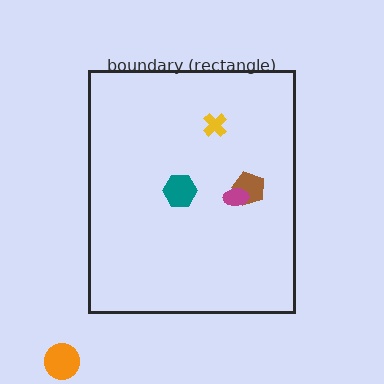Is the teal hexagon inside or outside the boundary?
Inside.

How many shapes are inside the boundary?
4 inside, 1 outside.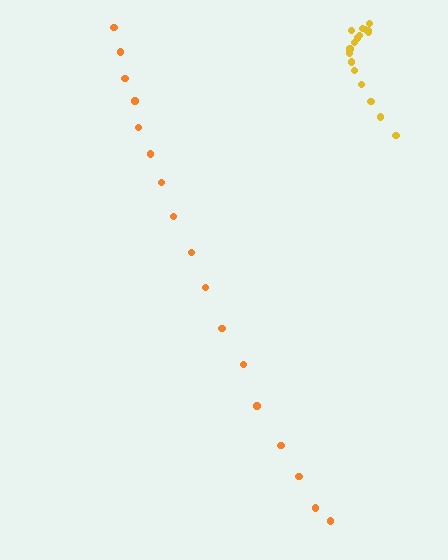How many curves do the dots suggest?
There are 2 distinct paths.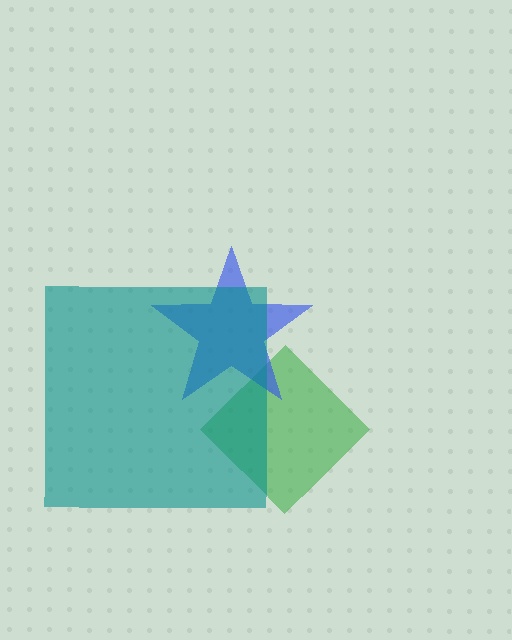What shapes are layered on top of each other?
The layered shapes are: a green diamond, a blue star, a teal square.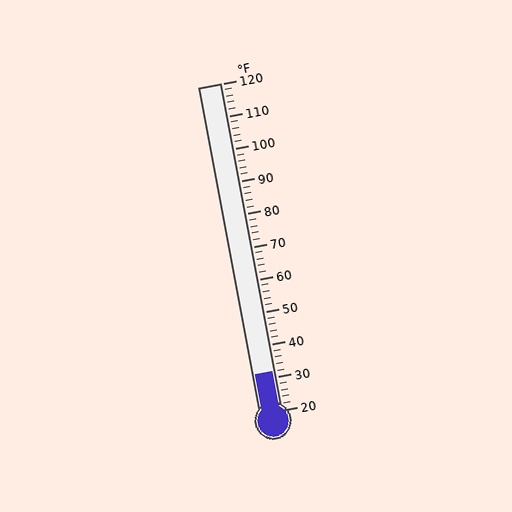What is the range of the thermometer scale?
The thermometer scale ranges from 20°F to 120°F.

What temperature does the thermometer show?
The thermometer shows approximately 32°F.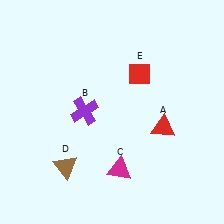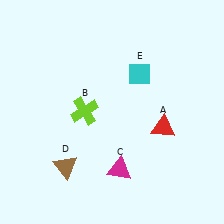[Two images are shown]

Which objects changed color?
B changed from purple to lime. E changed from red to cyan.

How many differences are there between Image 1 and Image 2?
There are 2 differences between the two images.